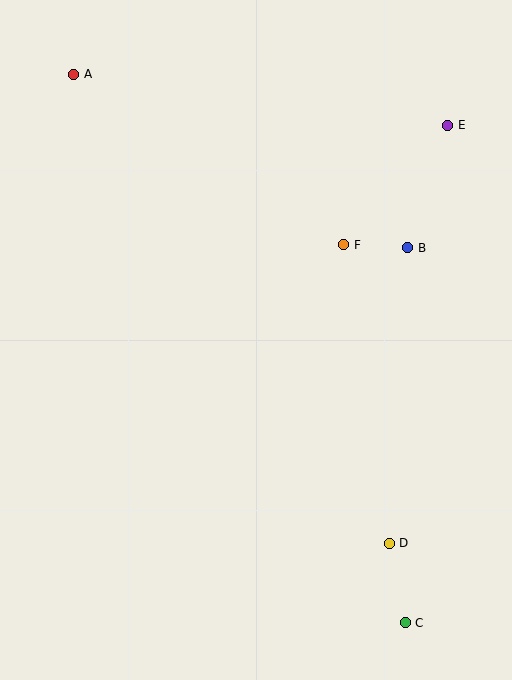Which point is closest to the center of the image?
Point F at (344, 245) is closest to the center.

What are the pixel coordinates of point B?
Point B is at (408, 248).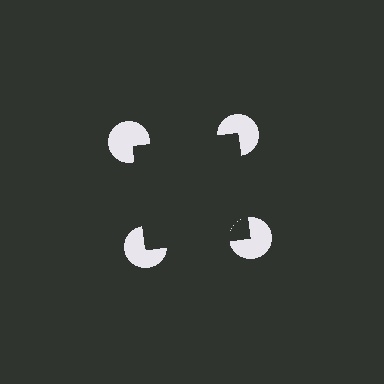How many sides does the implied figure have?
4 sides.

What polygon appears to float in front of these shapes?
An illusory square — its edges are inferred from the aligned wedge cuts in the pac-man discs, not physically drawn.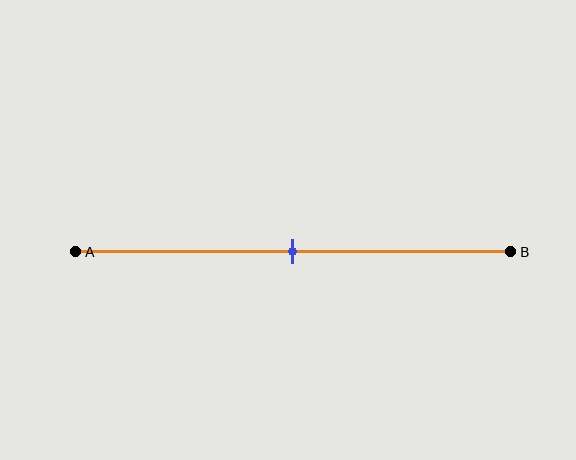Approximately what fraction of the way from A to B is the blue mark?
The blue mark is approximately 50% of the way from A to B.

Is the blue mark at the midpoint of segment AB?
Yes, the mark is approximately at the midpoint.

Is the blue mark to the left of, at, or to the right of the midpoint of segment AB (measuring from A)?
The blue mark is approximately at the midpoint of segment AB.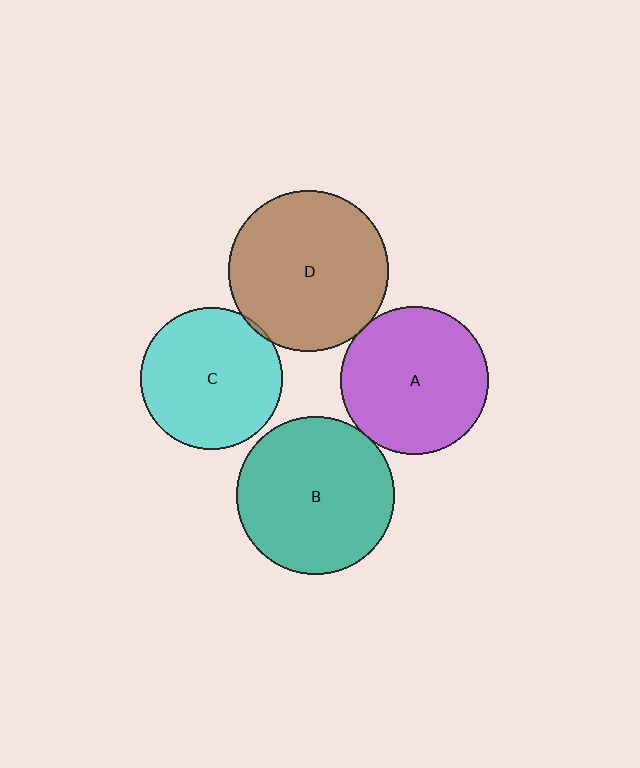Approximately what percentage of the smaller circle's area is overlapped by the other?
Approximately 5%.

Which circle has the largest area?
Circle D (brown).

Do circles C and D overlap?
Yes.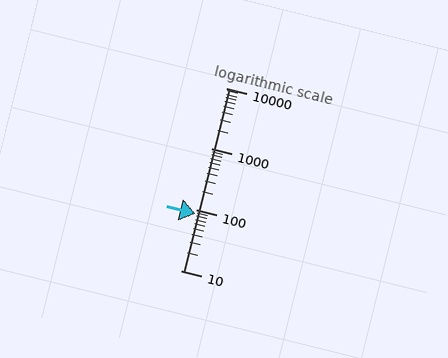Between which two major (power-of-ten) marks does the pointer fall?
The pointer is between 10 and 100.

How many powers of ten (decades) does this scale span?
The scale spans 3 decades, from 10 to 10000.